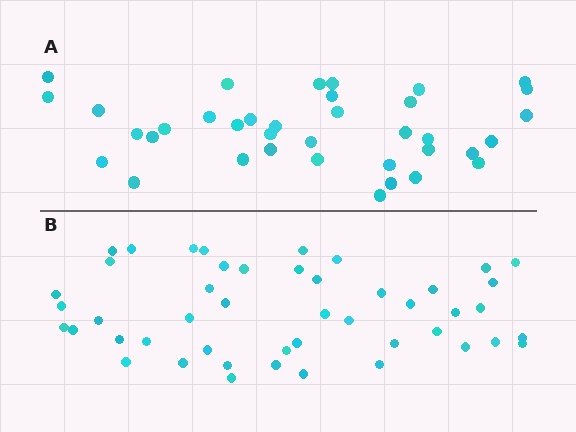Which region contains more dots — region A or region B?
Region B (the bottom region) has more dots.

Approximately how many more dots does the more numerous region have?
Region B has roughly 10 or so more dots than region A.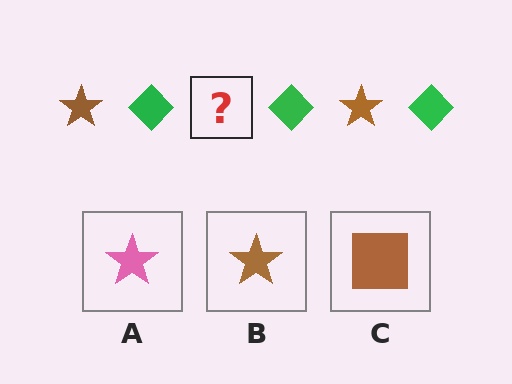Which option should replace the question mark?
Option B.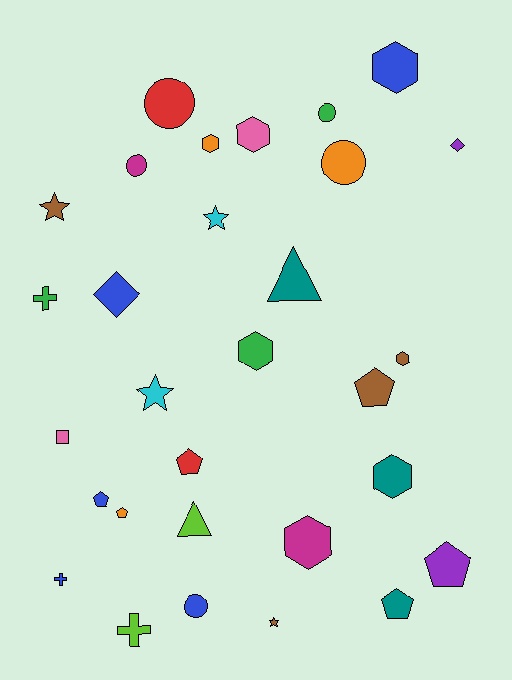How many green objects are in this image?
There are 3 green objects.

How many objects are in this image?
There are 30 objects.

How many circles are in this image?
There are 5 circles.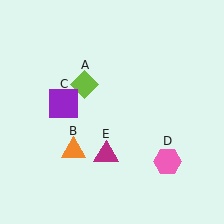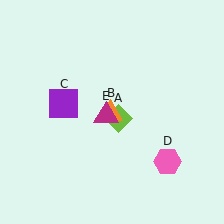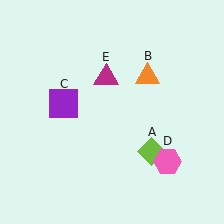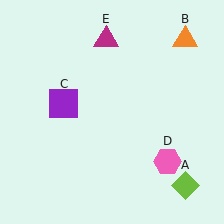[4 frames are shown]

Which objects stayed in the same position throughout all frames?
Purple square (object C) and pink hexagon (object D) remained stationary.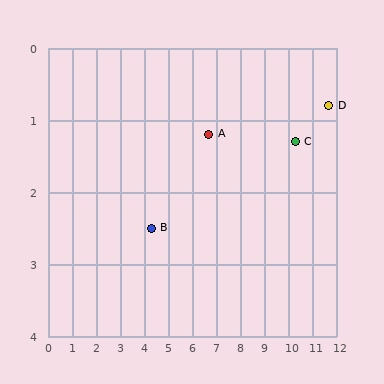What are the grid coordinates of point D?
Point D is at approximately (11.7, 0.8).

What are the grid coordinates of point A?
Point A is at approximately (6.7, 1.2).